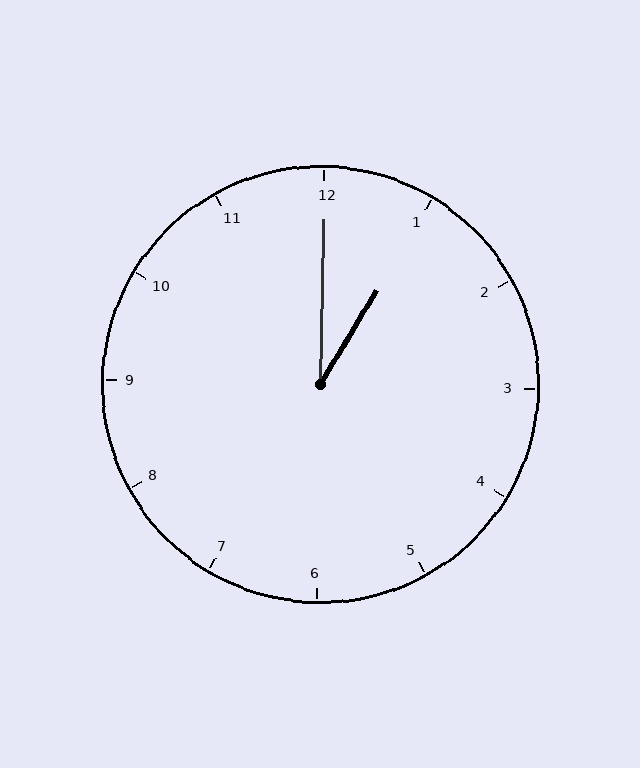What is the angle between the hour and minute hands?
Approximately 30 degrees.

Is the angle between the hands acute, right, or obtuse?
It is acute.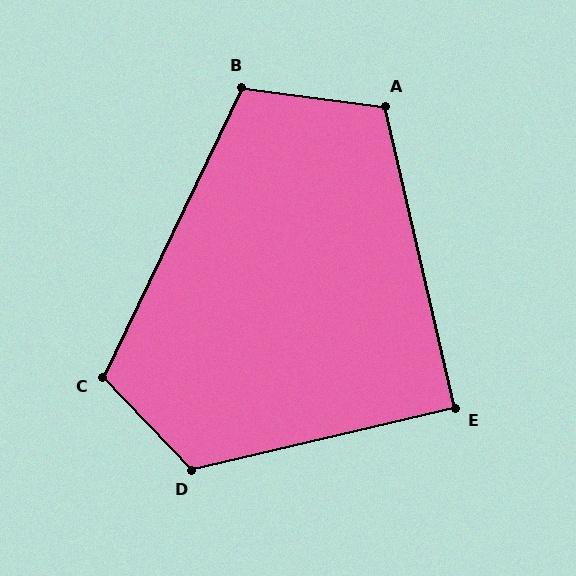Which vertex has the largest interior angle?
D, at approximately 121 degrees.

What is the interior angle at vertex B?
Approximately 108 degrees (obtuse).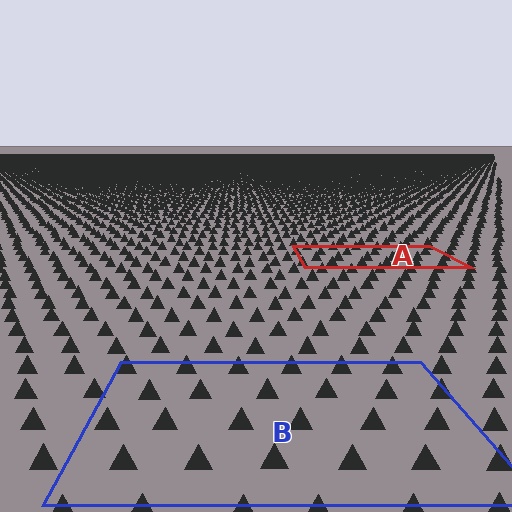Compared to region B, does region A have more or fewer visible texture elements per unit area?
Region A has more texture elements per unit area — they are packed more densely because it is farther away.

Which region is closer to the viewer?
Region B is closer. The texture elements there are larger and more spread out.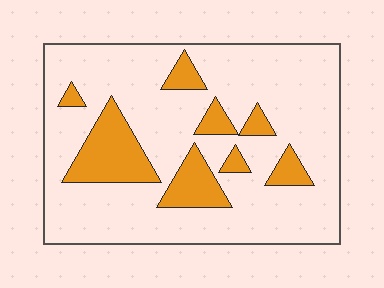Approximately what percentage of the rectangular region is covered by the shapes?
Approximately 20%.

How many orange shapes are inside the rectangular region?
8.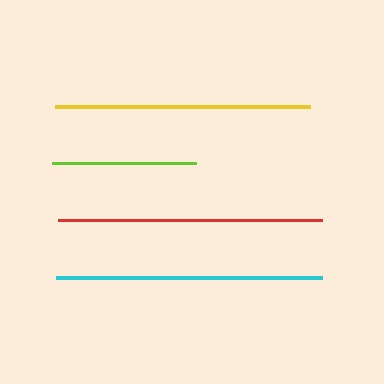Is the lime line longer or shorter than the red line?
The red line is longer than the lime line.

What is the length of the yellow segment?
The yellow segment is approximately 255 pixels long.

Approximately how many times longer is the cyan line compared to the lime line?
The cyan line is approximately 1.8 times the length of the lime line.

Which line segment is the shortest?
The lime line is the shortest at approximately 144 pixels.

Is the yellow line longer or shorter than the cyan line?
The cyan line is longer than the yellow line.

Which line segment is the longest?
The cyan line is the longest at approximately 265 pixels.